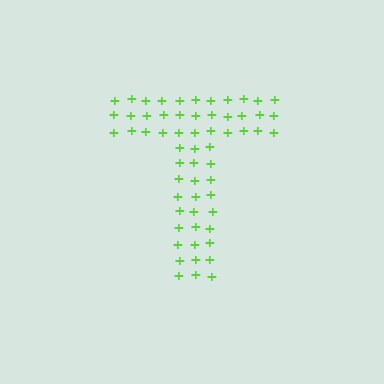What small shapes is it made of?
It is made of small plus signs.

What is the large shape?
The large shape is the letter T.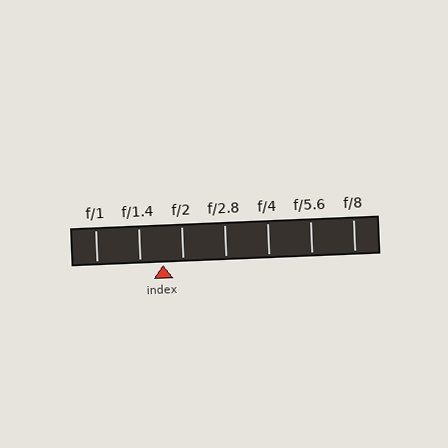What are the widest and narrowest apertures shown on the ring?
The widest aperture shown is f/1 and the narrowest is f/8.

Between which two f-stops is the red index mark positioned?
The index mark is between f/1.4 and f/2.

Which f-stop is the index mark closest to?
The index mark is closest to f/2.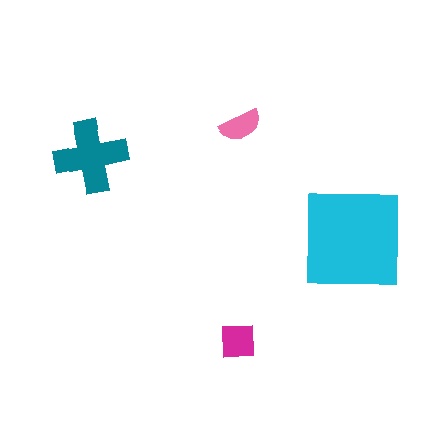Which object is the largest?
The cyan square.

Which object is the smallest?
The pink semicircle.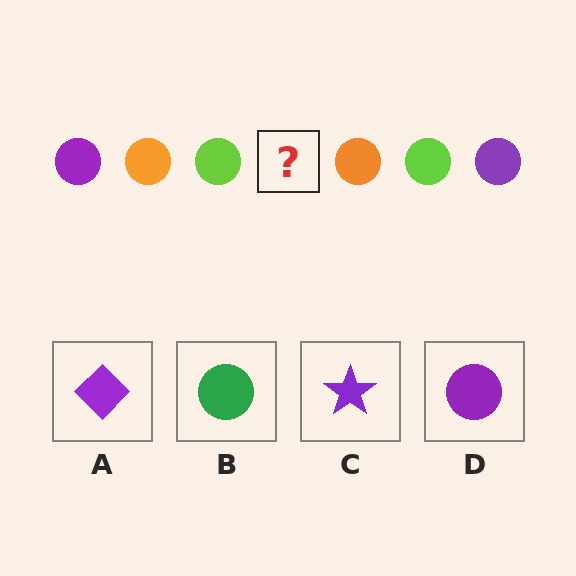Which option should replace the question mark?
Option D.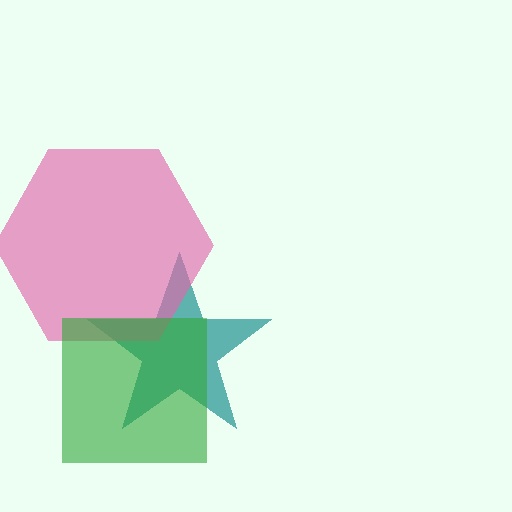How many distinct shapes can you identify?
There are 3 distinct shapes: a teal star, a pink hexagon, a green square.